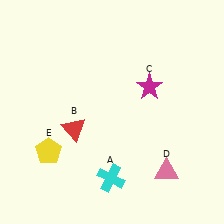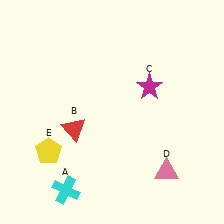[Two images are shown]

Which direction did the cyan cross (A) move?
The cyan cross (A) moved left.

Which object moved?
The cyan cross (A) moved left.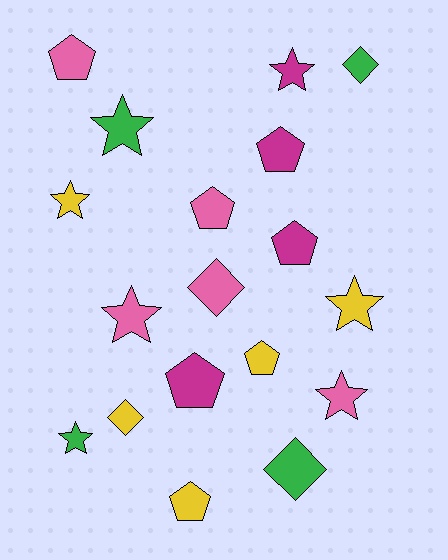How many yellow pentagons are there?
There are 2 yellow pentagons.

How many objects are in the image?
There are 18 objects.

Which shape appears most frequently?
Star, with 7 objects.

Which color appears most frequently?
Yellow, with 5 objects.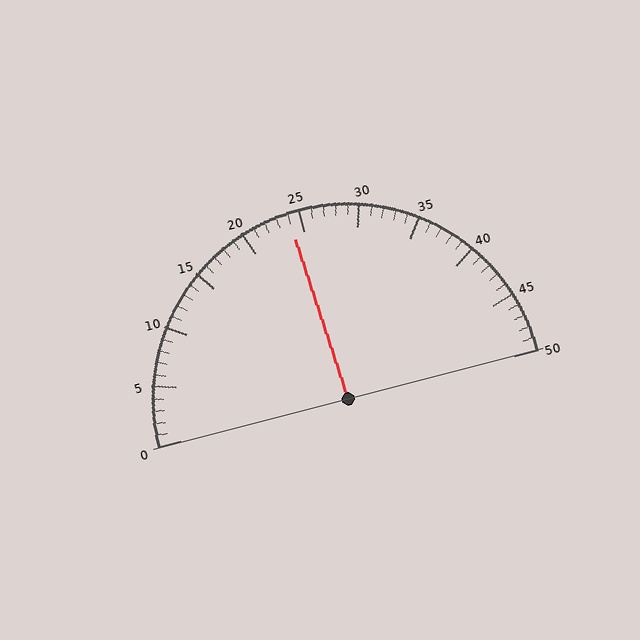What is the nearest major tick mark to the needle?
The nearest major tick mark is 25.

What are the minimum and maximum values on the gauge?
The gauge ranges from 0 to 50.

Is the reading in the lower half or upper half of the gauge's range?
The reading is in the lower half of the range (0 to 50).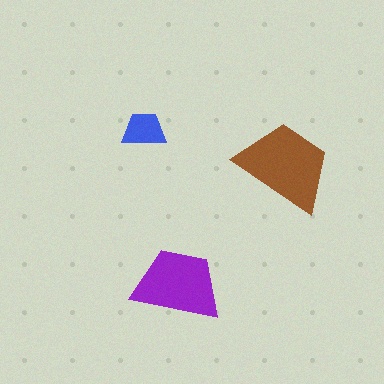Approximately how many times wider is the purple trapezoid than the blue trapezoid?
About 2 times wider.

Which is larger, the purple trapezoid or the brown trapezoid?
The brown one.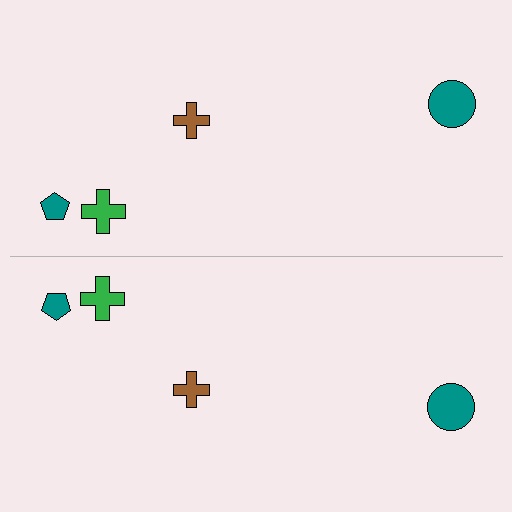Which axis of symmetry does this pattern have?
The pattern has a horizontal axis of symmetry running through the center of the image.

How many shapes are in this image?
There are 8 shapes in this image.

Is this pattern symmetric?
Yes, this pattern has bilateral (reflection) symmetry.